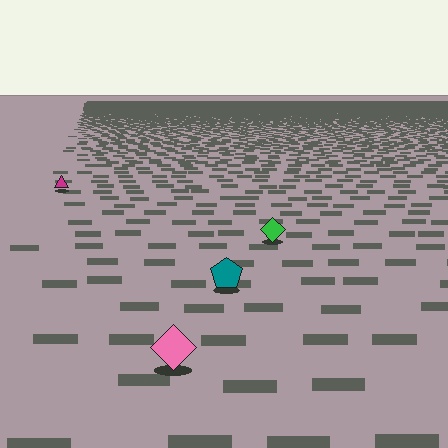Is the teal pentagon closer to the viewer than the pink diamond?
No. The pink diamond is closer — you can tell from the texture gradient: the ground texture is coarser near it.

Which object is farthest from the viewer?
The magenta triangle is farthest from the viewer. It appears smaller and the ground texture around it is denser.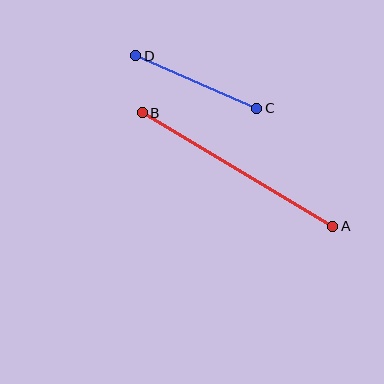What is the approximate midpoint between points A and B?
The midpoint is at approximately (237, 170) pixels.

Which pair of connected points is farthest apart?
Points A and B are farthest apart.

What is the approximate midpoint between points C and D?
The midpoint is at approximately (196, 82) pixels.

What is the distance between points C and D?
The distance is approximately 132 pixels.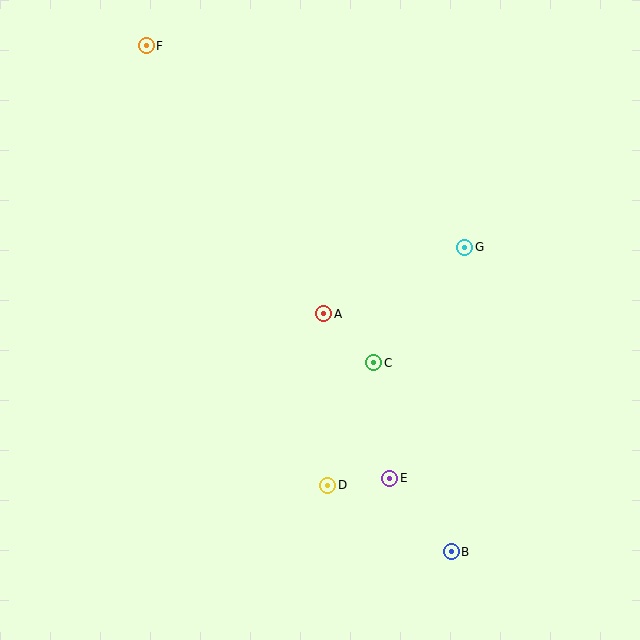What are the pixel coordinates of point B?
Point B is at (451, 552).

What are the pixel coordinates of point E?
Point E is at (390, 479).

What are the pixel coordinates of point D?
Point D is at (328, 485).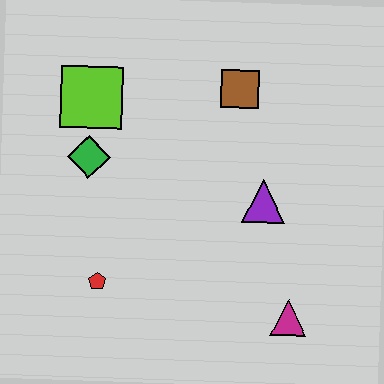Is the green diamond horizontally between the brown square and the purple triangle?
No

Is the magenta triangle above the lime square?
No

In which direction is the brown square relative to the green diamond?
The brown square is to the right of the green diamond.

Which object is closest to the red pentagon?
The green diamond is closest to the red pentagon.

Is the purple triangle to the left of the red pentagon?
No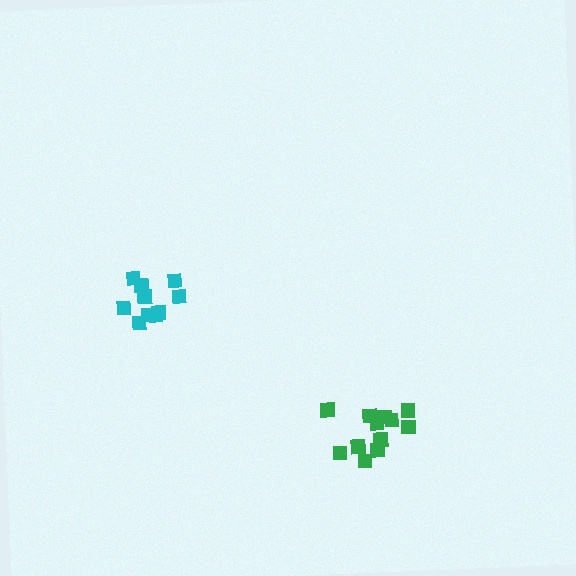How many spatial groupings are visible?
There are 2 spatial groupings.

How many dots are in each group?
Group 1: 10 dots, Group 2: 12 dots (22 total).